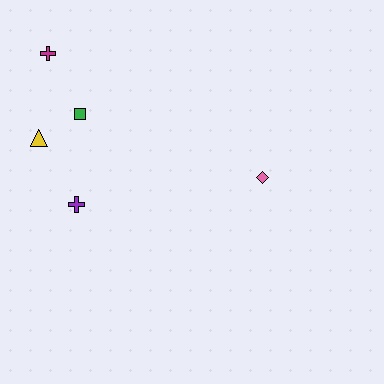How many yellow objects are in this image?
There is 1 yellow object.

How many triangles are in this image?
There is 1 triangle.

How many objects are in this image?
There are 5 objects.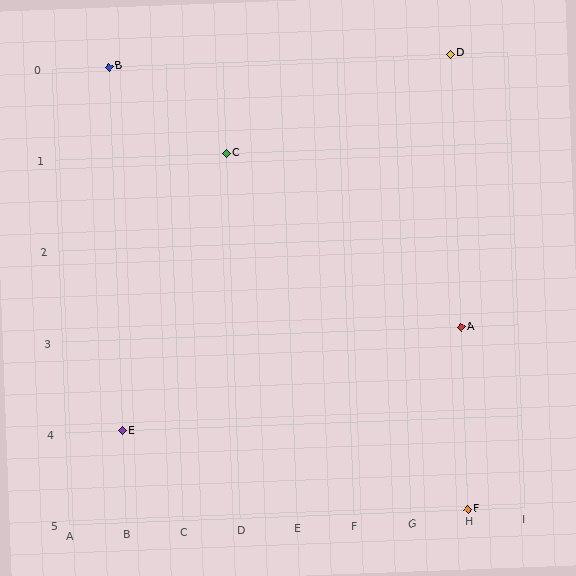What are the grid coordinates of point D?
Point D is at grid coordinates (H, 0).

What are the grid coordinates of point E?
Point E is at grid coordinates (B, 4).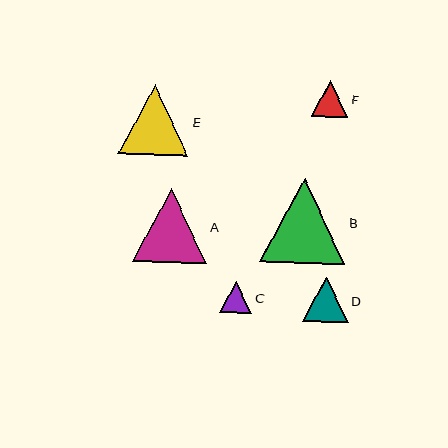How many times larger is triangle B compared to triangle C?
Triangle B is approximately 2.7 times the size of triangle C.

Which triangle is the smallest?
Triangle C is the smallest with a size of approximately 32 pixels.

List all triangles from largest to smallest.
From largest to smallest: B, A, E, D, F, C.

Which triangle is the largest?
Triangle B is the largest with a size of approximately 85 pixels.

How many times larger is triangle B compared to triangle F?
Triangle B is approximately 2.3 times the size of triangle F.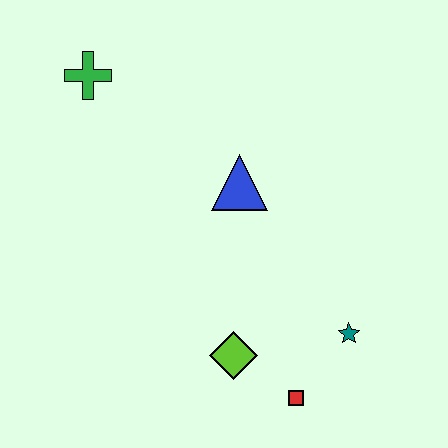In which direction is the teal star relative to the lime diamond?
The teal star is to the right of the lime diamond.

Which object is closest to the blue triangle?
The lime diamond is closest to the blue triangle.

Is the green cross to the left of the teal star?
Yes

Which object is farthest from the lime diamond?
The green cross is farthest from the lime diamond.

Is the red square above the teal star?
No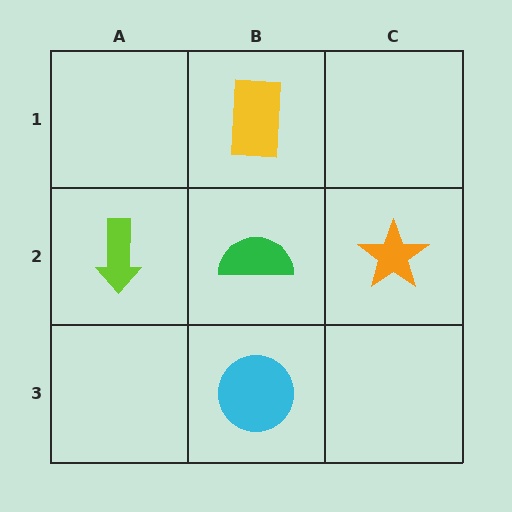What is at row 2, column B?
A green semicircle.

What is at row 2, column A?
A lime arrow.